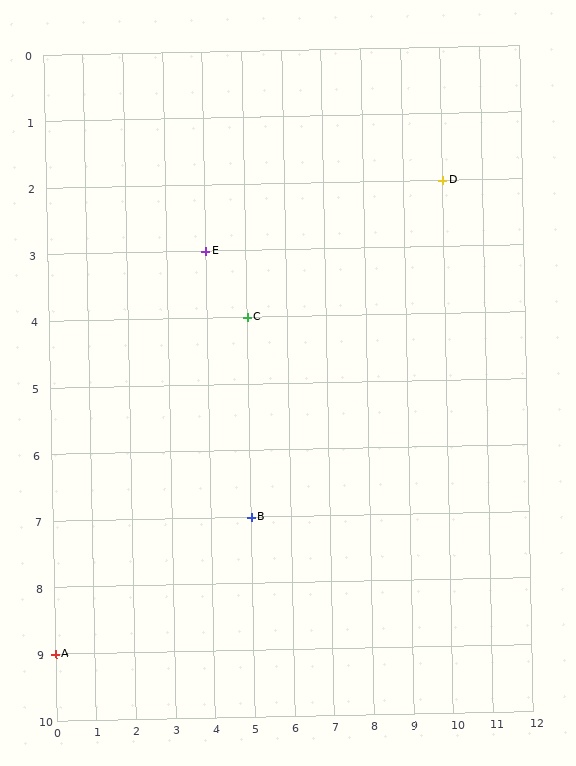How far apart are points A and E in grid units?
Points A and E are 4 columns and 6 rows apart (about 7.2 grid units diagonally).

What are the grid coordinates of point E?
Point E is at grid coordinates (4, 3).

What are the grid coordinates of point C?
Point C is at grid coordinates (5, 4).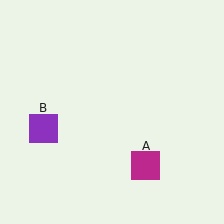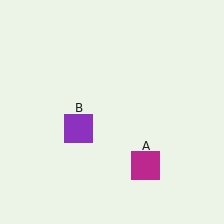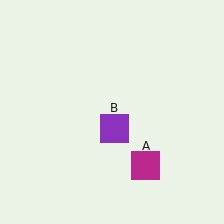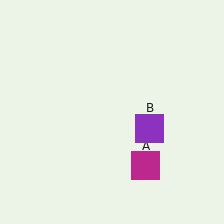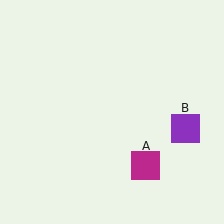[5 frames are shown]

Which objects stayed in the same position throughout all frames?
Magenta square (object A) remained stationary.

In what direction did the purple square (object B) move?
The purple square (object B) moved right.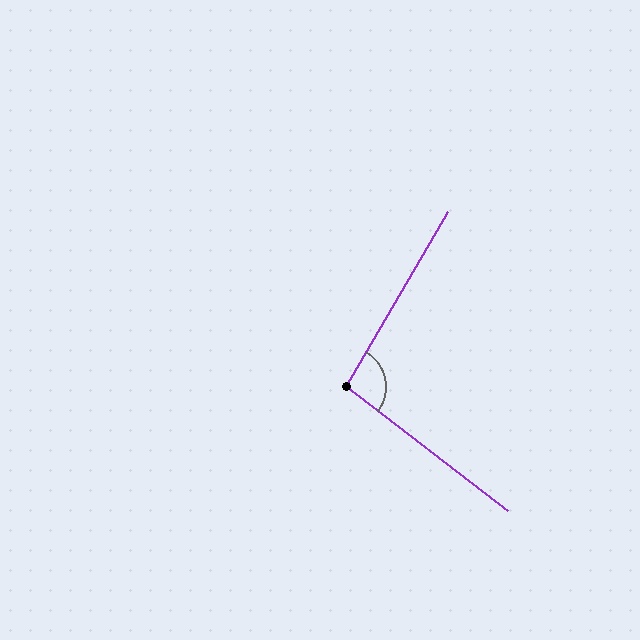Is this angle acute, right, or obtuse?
It is obtuse.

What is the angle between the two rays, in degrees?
Approximately 97 degrees.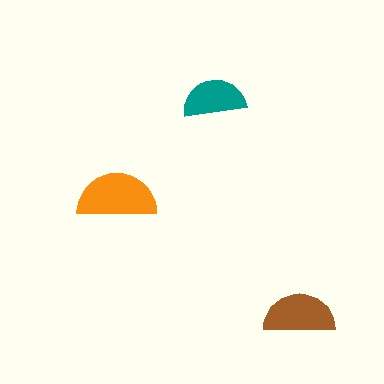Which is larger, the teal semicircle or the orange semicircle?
The orange one.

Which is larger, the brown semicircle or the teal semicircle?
The brown one.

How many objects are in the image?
There are 3 objects in the image.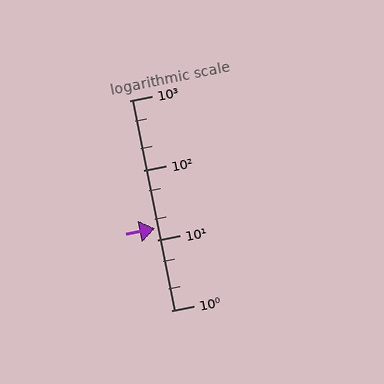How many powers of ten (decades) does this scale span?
The scale spans 3 decades, from 1 to 1000.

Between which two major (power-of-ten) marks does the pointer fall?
The pointer is between 10 and 100.